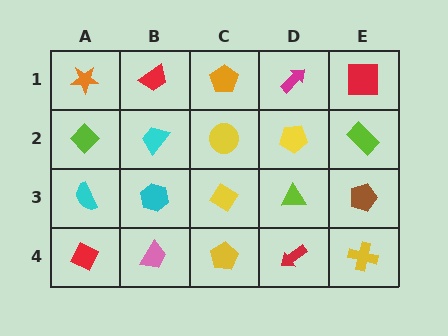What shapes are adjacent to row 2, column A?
An orange star (row 1, column A), a cyan semicircle (row 3, column A), a cyan trapezoid (row 2, column B).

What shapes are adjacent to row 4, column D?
A lime triangle (row 3, column D), a yellow pentagon (row 4, column C), a yellow cross (row 4, column E).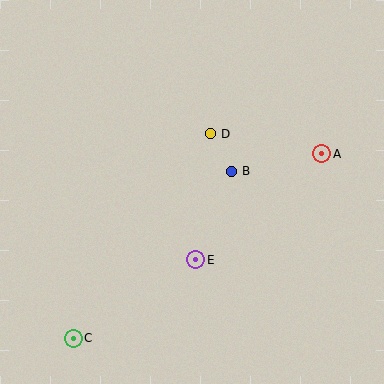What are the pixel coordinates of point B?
Point B is at (231, 171).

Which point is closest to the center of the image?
Point B at (231, 171) is closest to the center.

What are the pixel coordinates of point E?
Point E is at (196, 260).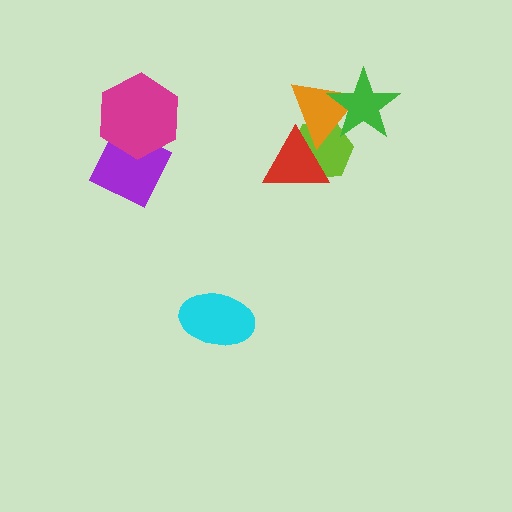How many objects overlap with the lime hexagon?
3 objects overlap with the lime hexagon.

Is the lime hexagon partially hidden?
Yes, it is partially covered by another shape.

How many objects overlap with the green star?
2 objects overlap with the green star.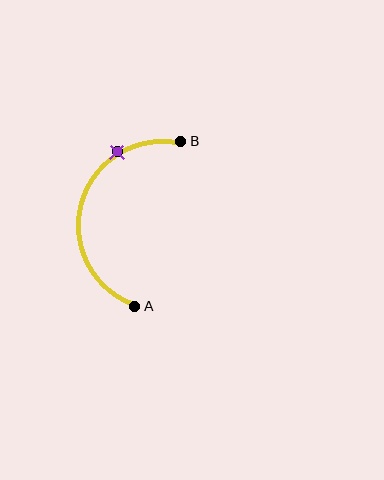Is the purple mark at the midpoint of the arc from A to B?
No. The purple mark lies on the arc but is closer to endpoint B. The arc midpoint would be at the point on the curve equidistant along the arc from both A and B.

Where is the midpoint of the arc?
The arc midpoint is the point on the curve farthest from the straight line joining A and B. It sits to the left of that line.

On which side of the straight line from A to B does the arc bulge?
The arc bulges to the left of the straight line connecting A and B.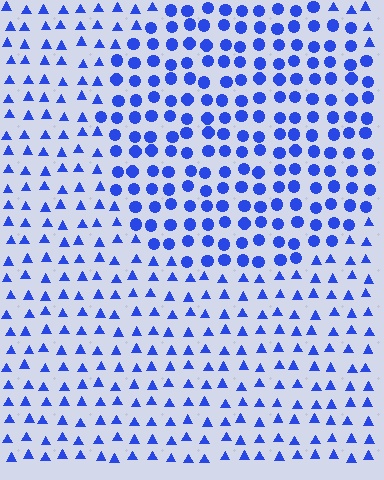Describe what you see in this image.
The image is filled with small blue elements arranged in a uniform grid. A circle-shaped region contains circles, while the surrounding area contains triangles. The boundary is defined purely by the change in element shape.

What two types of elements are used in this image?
The image uses circles inside the circle region and triangles outside it.